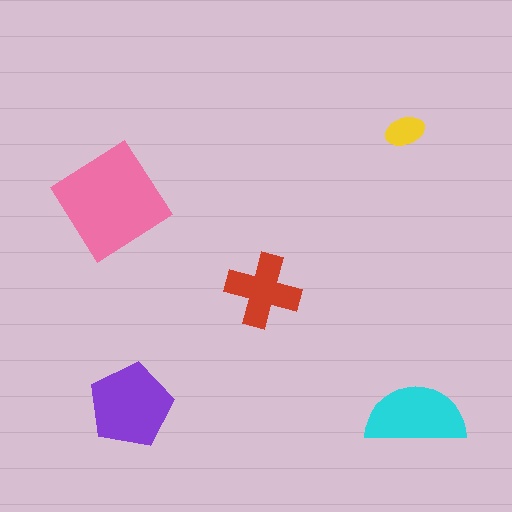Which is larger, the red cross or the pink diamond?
The pink diamond.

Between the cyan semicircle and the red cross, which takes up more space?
The cyan semicircle.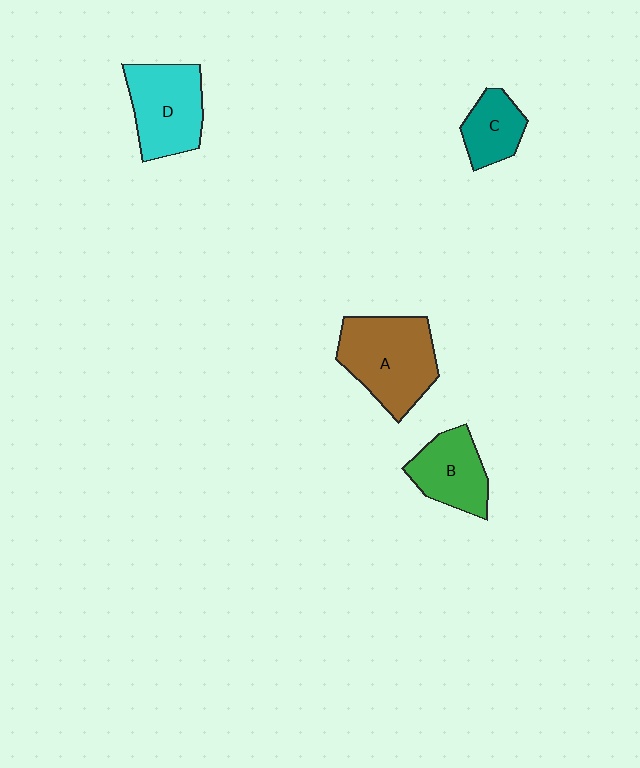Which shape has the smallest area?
Shape C (teal).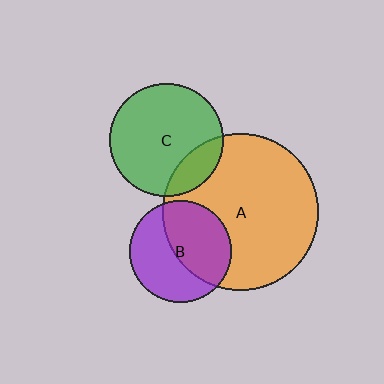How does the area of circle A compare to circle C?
Approximately 1.9 times.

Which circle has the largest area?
Circle A (orange).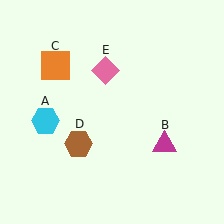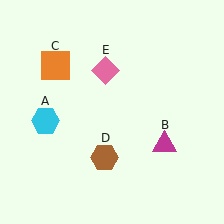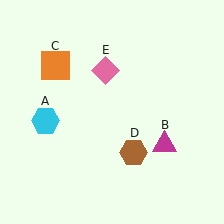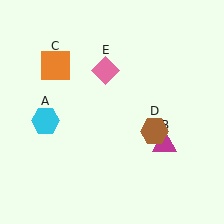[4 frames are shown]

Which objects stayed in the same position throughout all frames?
Cyan hexagon (object A) and magenta triangle (object B) and orange square (object C) and pink diamond (object E) remained stationary.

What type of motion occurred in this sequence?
The brown hexagon (object D) rotated counterclockwise around the center of the scene.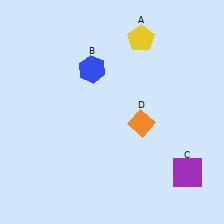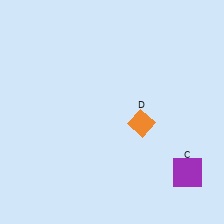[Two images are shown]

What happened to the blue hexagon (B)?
The blue hexagon (B) was removed in Image 2. It was in the top-left area of Image 1.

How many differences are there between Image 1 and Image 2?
There are 2 differences between the two images.